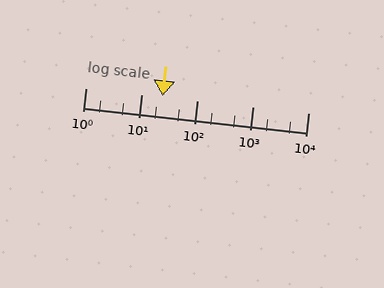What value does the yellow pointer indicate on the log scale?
The pointer indicates approximately 24.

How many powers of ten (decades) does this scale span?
The scale spans 4 decades, from 1 to 10000.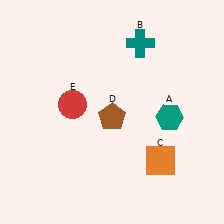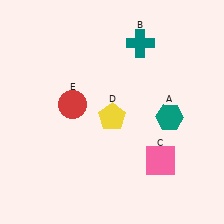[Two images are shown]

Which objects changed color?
C changed from orange to pink. D changed from brown to yellow.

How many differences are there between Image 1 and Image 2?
There are 2 differences between the two images.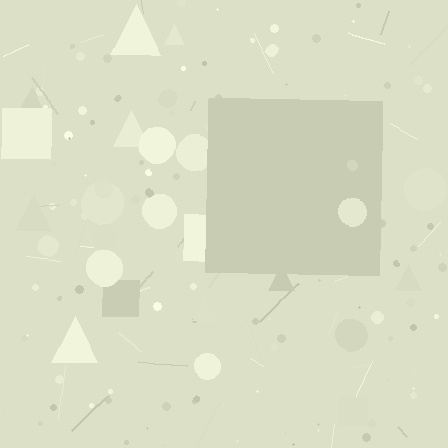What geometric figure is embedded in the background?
A square is embedded in the background.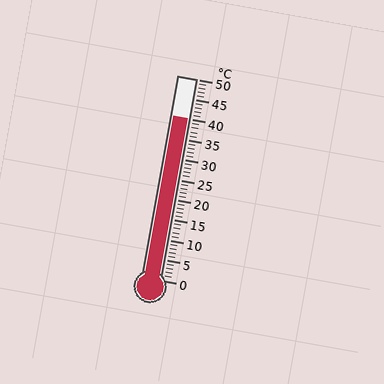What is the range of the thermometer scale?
The thermometer scale ranges from 0°C to 50°C.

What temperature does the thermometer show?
The thermometer shows approximately 40°C.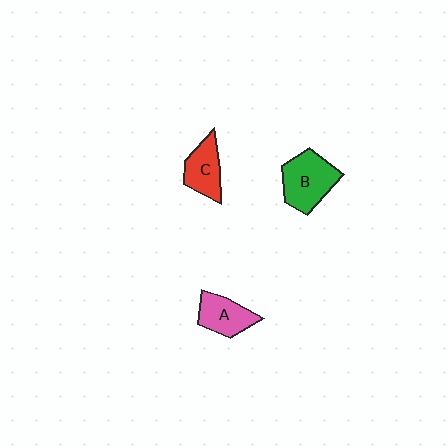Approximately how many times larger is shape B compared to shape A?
Approximately 1.4 times.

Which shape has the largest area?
Shape B (green).